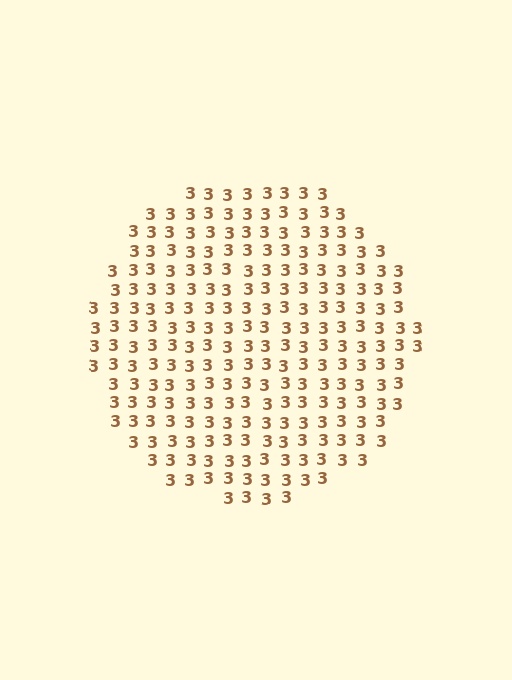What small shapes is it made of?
It is made of small digit 3's.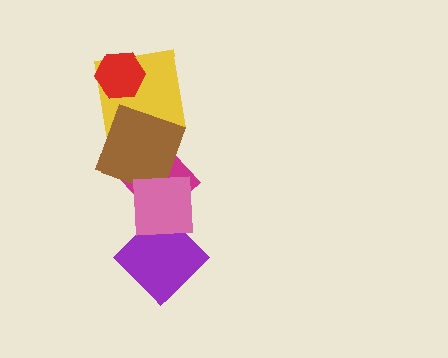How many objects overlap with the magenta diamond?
2 objects overlap with the magenta diamond.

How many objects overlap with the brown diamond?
3 objects overlap with the brown diamond.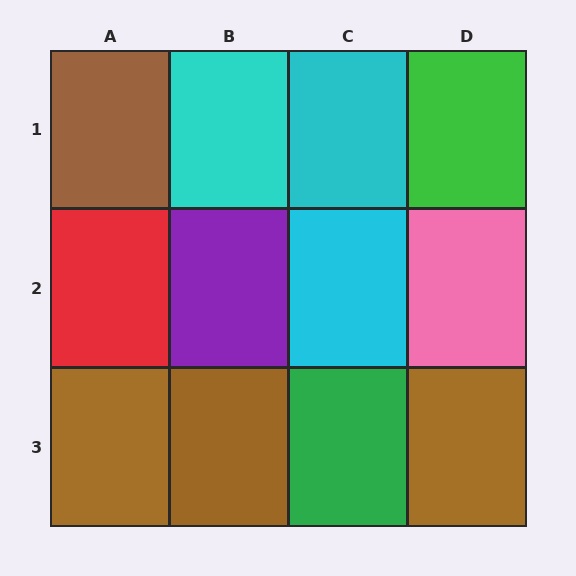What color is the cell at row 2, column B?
Purple.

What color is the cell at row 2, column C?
Cyan.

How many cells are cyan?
3 cells are cyan.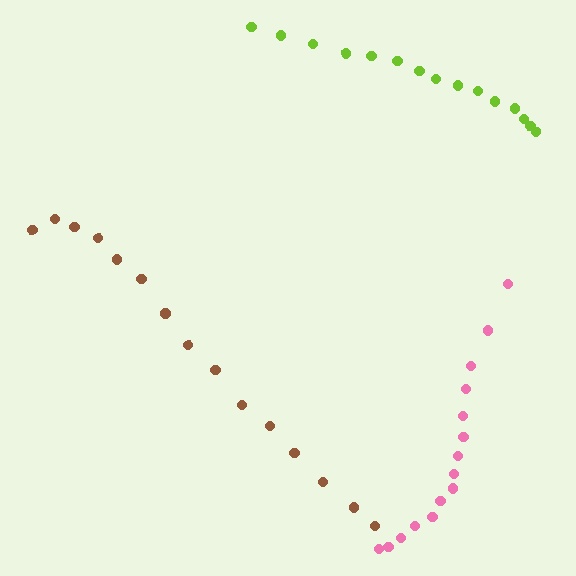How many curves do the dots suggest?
There are 3 distinct paths.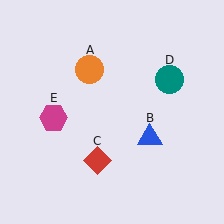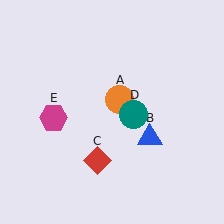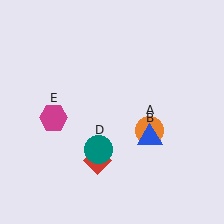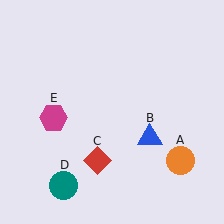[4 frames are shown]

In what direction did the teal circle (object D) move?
The teal circle (object D) moved down and to the left.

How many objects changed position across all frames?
2 objects changed position: orange circle (object A), teal circle (object D).